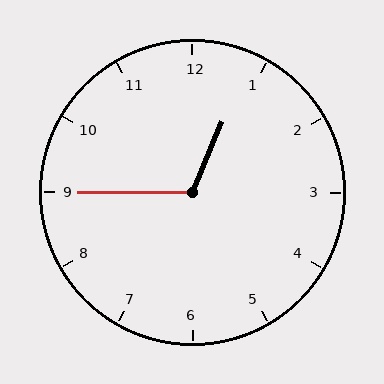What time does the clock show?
12:45.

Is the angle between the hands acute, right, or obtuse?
It is obtuse.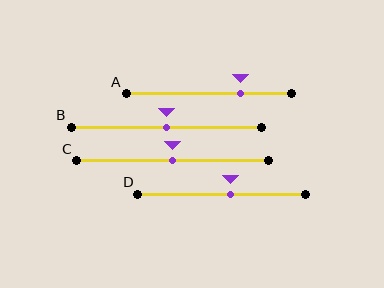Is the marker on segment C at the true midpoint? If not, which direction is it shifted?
Yes, the marker on segment C is at the true midpoint.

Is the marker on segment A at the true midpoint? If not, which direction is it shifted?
No, the marker on segment A is shifted to the right by about 19% of the segment length.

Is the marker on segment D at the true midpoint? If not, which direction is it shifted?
No, the marker on segment D is shifted to the right by about 5% of the segment length.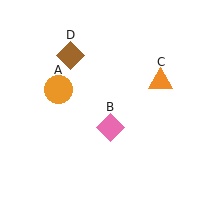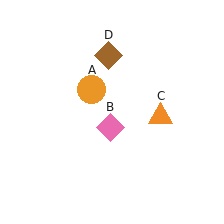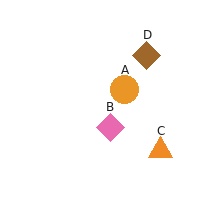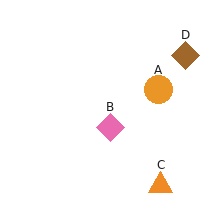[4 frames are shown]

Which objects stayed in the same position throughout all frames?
Pink diamond (object B) remained stationary.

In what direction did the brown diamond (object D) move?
The brown diamond (object D) moved right.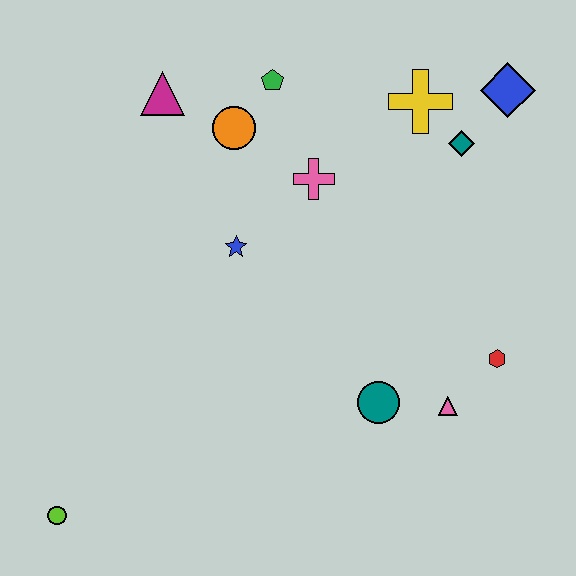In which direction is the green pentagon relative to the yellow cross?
The green pentagon is to the left of the yellow cross.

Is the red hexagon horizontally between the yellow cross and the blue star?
No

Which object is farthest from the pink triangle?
The magenta triangle is farthest from the pink triangle.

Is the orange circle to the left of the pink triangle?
Yes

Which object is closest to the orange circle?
The green pentagon is closest to the orange circle.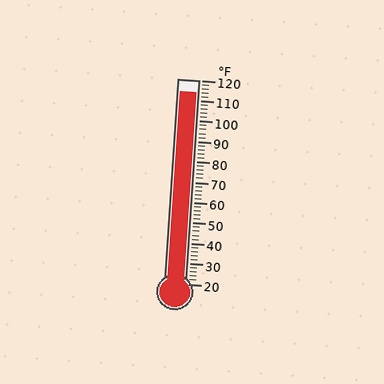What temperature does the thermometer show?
The thermometer shows approximately 114°F.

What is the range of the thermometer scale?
The thermometer scale ranges from 20°F to 120°F.